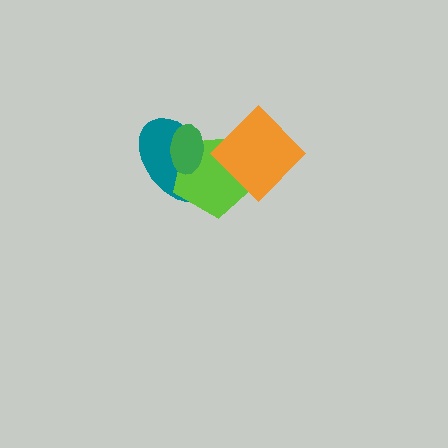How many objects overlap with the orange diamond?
2 objects overlap with the orange diamond.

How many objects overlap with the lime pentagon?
3 objects overlap with the lime pentagon.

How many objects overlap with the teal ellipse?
3 objects overlap with the teal ellipse.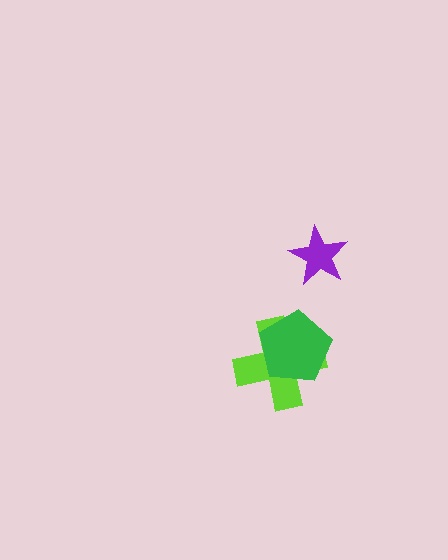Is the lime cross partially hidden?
Yes, it is partially covered by another shape.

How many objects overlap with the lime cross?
1 object overlaps with the lime cross.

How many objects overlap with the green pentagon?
1 object overlaps with the green pentagon.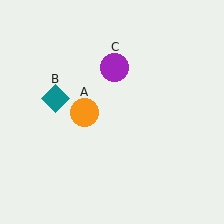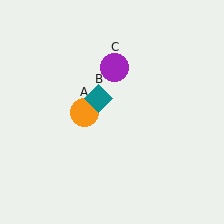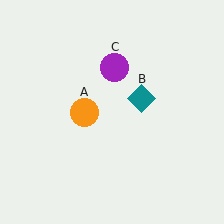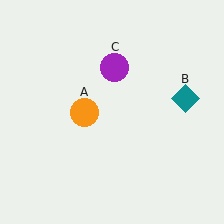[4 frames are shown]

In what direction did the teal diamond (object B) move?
The teal diamond (object B) moved right.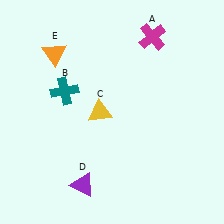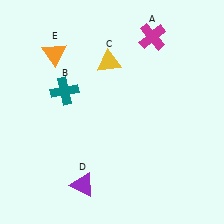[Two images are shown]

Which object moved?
The yellow triangle (C) moved up.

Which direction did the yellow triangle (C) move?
The yellow triangle (C) moved up.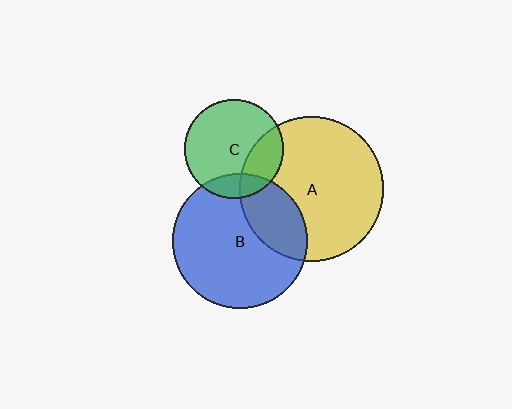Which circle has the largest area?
Circle A (yellow).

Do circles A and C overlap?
Yes.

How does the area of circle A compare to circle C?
Approximately 2.1 times.